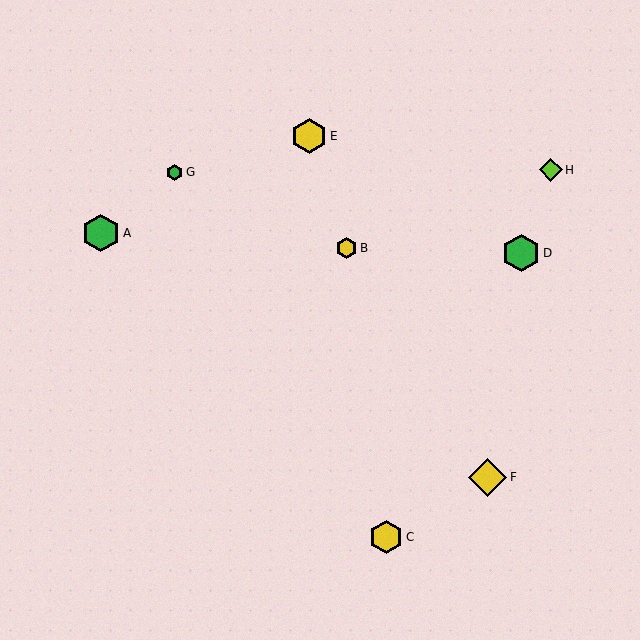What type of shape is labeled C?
Shape C is a yellow hexagon.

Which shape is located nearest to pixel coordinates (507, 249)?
The green hexagon (labeled D) at (521, 253) is nearest to that location.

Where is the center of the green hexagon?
The center of the green hexagon is at (101, 233).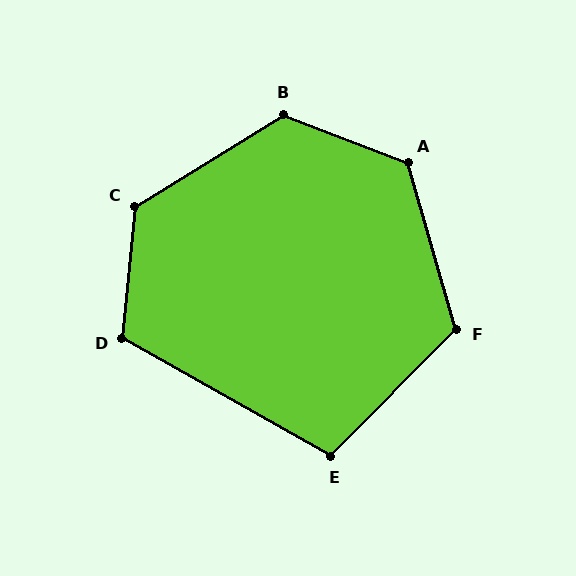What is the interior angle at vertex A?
Approximately 127 degrees (obtuse).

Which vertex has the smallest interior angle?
E, at approximately 105 degrees.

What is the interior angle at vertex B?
Approximately 127 degrees (obtuse).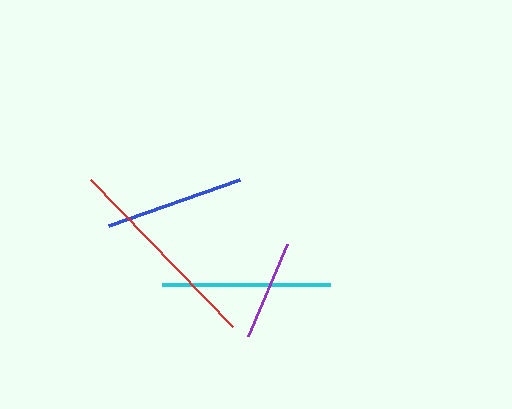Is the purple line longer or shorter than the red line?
The red line is longer than the purple line.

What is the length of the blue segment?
The blue segment is approximately 139 pixels long.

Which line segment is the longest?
The red line is the longest at approximately 204 pixels.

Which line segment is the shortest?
The purple line is the shortest at approximately 99 pixels.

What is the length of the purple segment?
The purple segment is approximately 99 pixels long.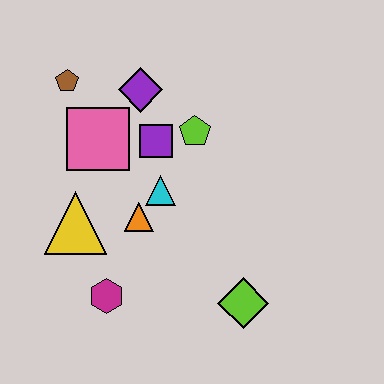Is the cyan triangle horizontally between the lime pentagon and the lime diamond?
No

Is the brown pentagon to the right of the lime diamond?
No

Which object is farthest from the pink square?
The lime diamond is farthest from the pink square.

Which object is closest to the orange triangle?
The cyan triangle is closest to the orange triangle.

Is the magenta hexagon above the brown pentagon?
No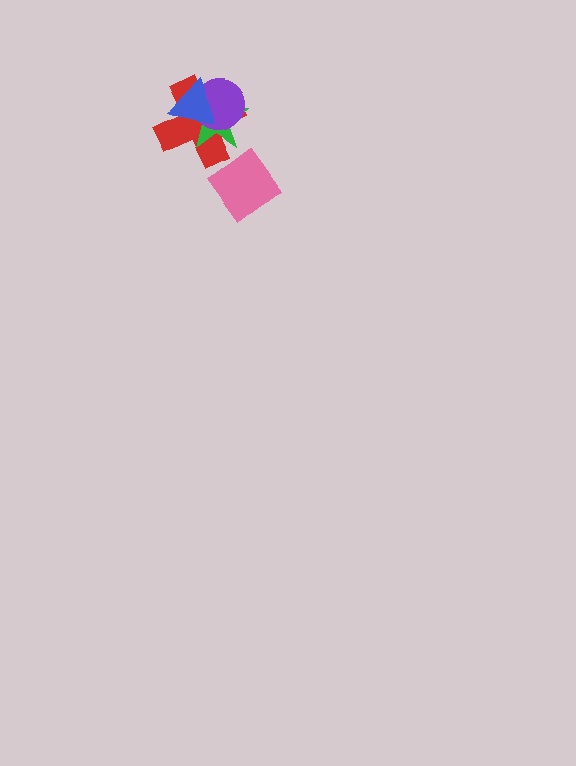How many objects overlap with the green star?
3 objects overlap with the green star.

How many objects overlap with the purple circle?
3 objects overlap with the purple circle.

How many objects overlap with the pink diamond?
0 objects overlap with the pink diamond.